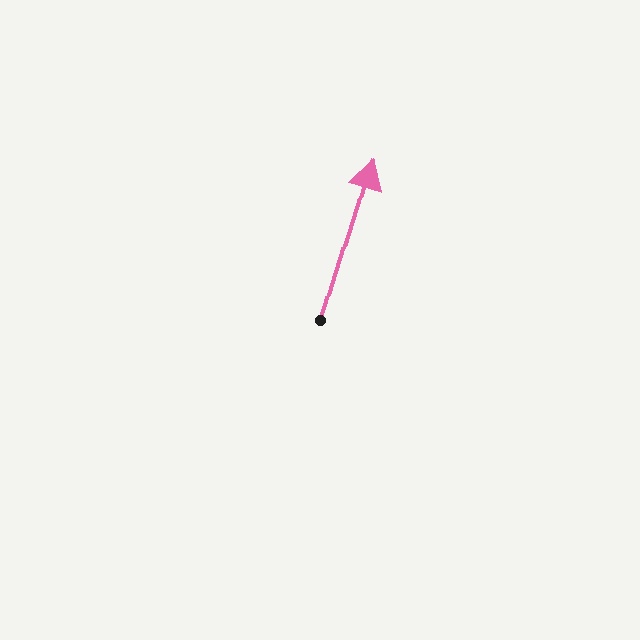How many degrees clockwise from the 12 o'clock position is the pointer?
Approximately 17 degrees.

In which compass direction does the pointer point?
North.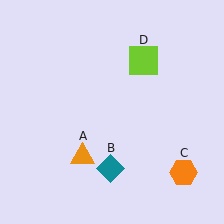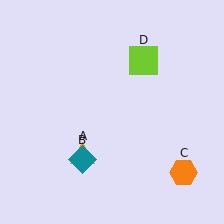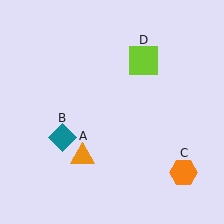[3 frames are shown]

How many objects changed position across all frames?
1 object changed position: teal diamond (object B).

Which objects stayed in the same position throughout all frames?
Orange triangle (object A) and orange hexagon (object C) and lime square (object D) remained stationary.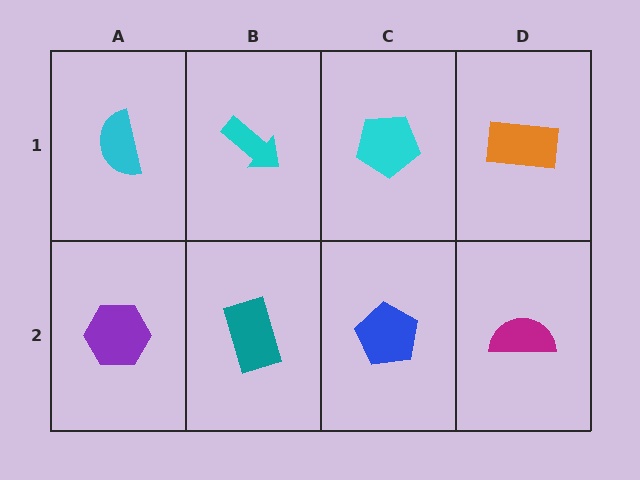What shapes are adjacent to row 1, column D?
A magenta semicircle (row 2, column D), a cyan pentagon (row 1, column C).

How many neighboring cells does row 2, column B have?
3.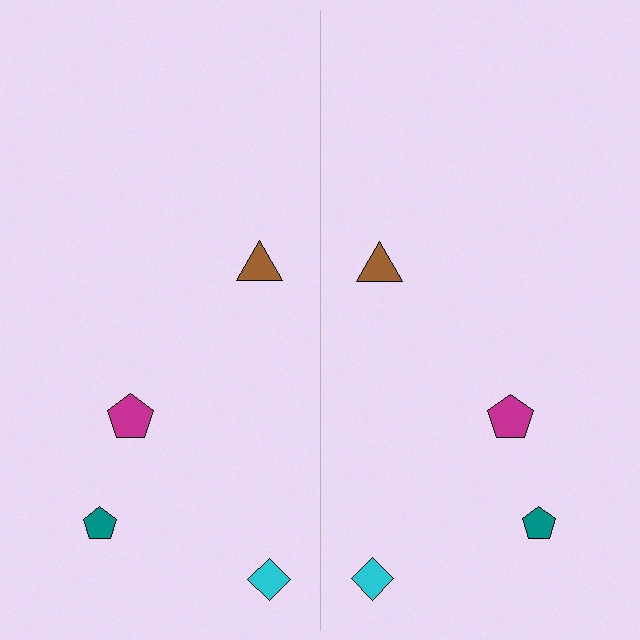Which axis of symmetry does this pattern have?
The pattern has a vertical axis of symmetry running through the center of the image.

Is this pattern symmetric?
Yes, this pattern has bilateral (reflection) symmetry.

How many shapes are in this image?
There are 8 shapes in this image.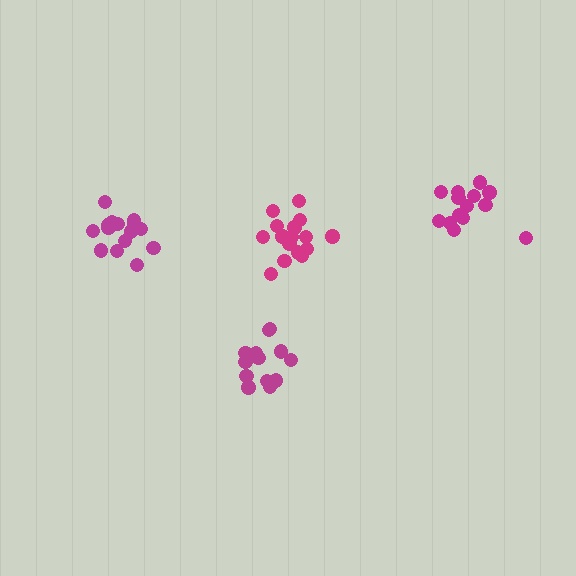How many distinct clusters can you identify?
There are 4 distinct clusters.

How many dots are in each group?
Group 1: 14 dots, Group 2: 18 dots, Group 3: 14 dots, Group 4: 16 dots (62 total).